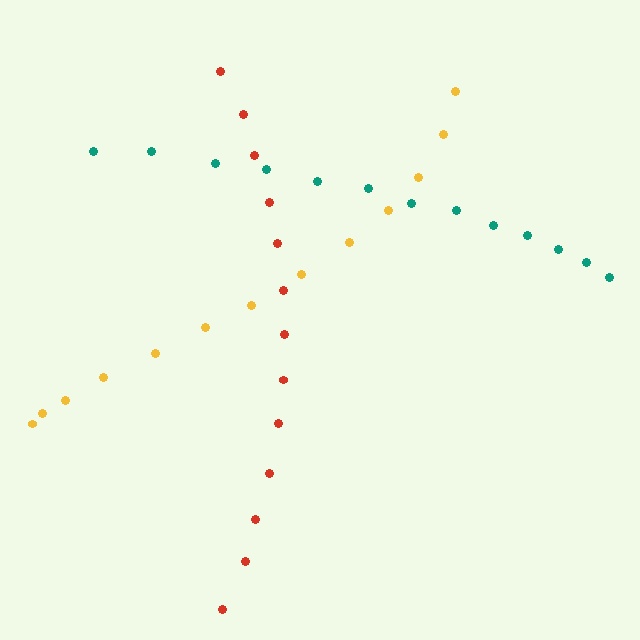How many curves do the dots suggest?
There are 3 distinct paths.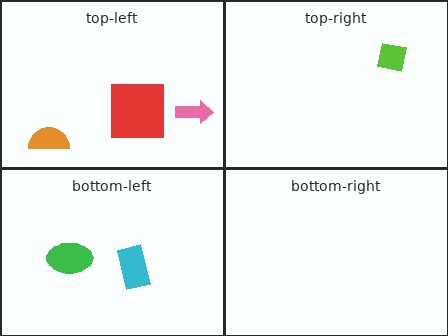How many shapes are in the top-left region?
3.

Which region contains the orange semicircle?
The top-left region.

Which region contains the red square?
The top-left region.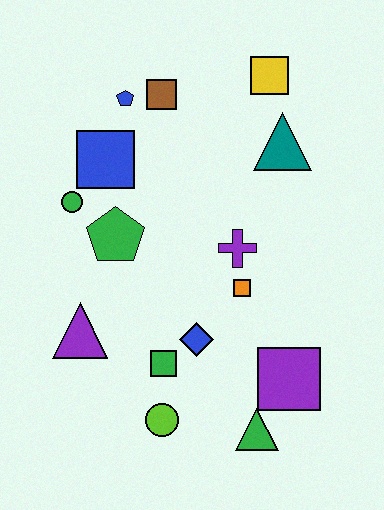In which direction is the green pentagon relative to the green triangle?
The green pentagon is above the green triangle.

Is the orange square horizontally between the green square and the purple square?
Yes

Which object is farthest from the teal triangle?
The lime circle is farthest from the teal triangle.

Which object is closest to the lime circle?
The green square is closest to the lime circle.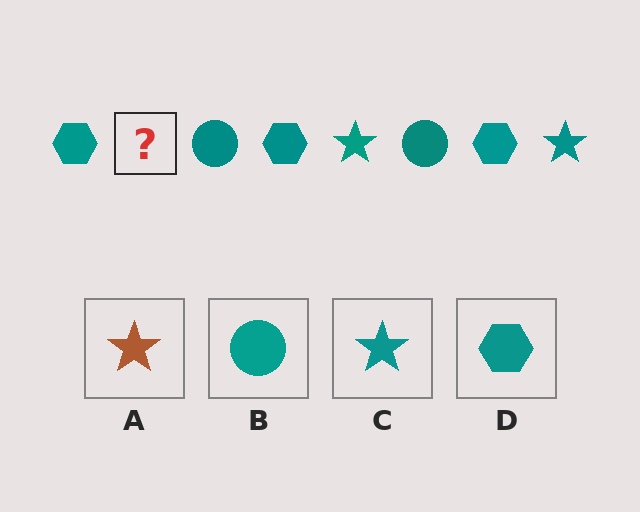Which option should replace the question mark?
Option C.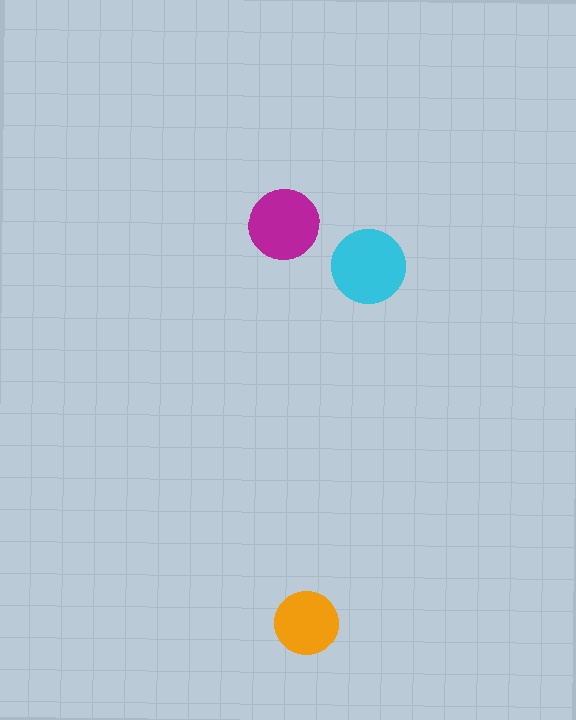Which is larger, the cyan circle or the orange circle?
The cyan one.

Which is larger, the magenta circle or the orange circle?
The magenta one.